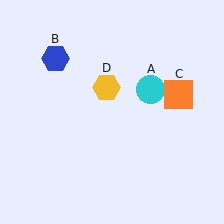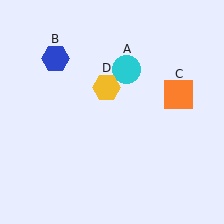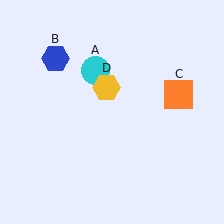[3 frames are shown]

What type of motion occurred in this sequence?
The cyan circle (object A) rotated counterclockwise around the center of the scene.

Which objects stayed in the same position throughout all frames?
Blue hexagon (object B) and orange square (object C) and yellow hexagon (object D) remained stationary.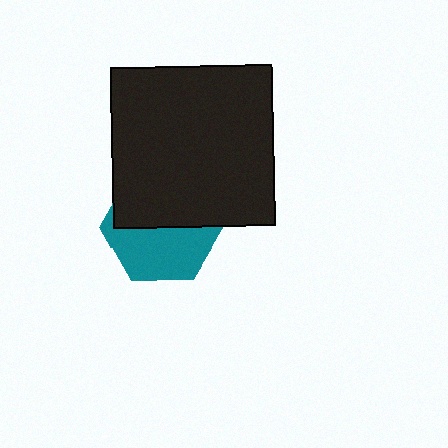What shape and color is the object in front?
The object in front is a black square.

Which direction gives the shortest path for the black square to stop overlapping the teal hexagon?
Moving up gives the shortest separation.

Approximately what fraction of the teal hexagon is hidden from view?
Roughly 51% of the teal hexagon is hidden behind the black square.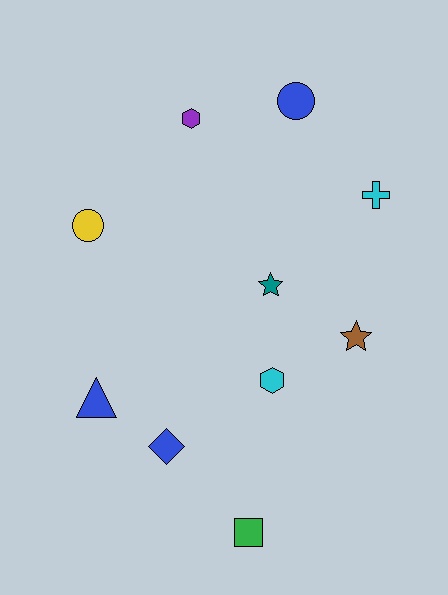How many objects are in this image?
There are 10 objects.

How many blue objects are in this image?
There are 3 blue objects.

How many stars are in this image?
There are 2 stars.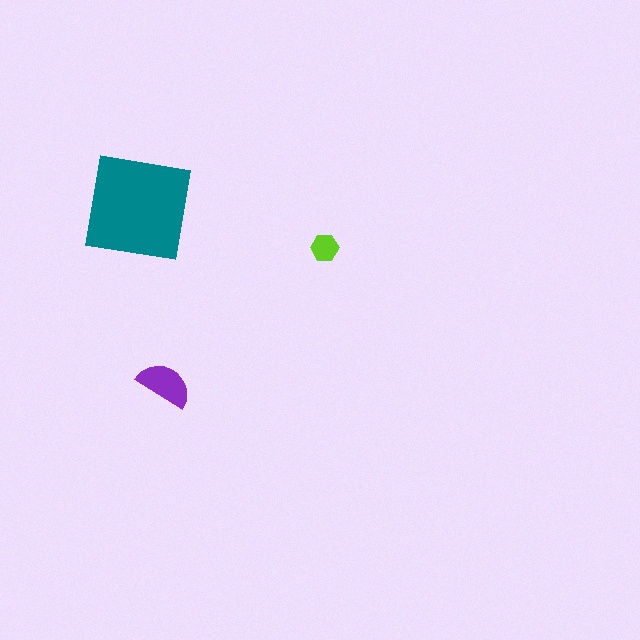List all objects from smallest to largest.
The lime hexagon, the purple semicircle, the teal square.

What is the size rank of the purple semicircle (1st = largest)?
2nd.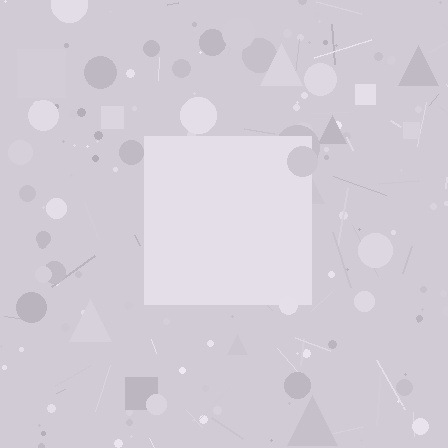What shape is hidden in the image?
A square is hidden in the image.